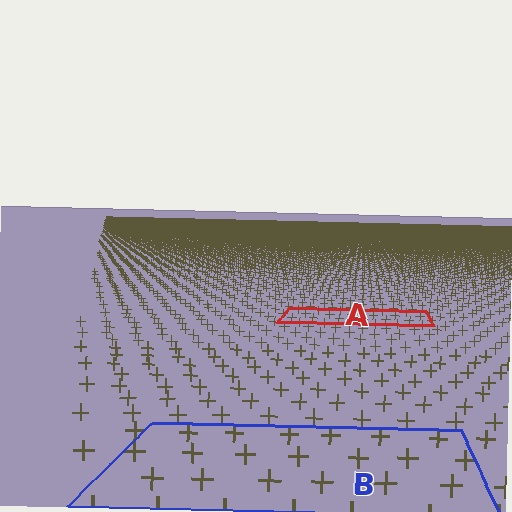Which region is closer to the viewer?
Region B is closer. The texture elements there are larger and more spread out.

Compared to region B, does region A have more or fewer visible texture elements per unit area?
Region A has more texture elements per unit area — they are packed more densely because it is farther away.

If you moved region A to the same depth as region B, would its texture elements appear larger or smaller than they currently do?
They would appear larger. At a closer depth, the same texture elements are projected at a bigger on-screen size.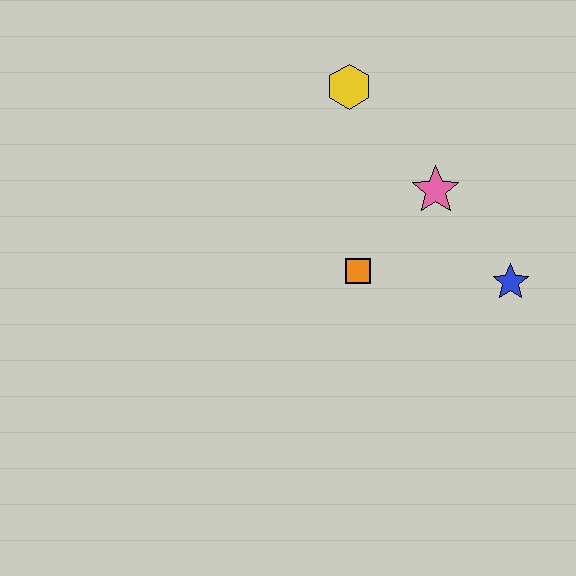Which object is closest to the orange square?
The pink star is closest to the orange square.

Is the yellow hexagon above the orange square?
Yes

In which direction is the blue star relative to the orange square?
The blue star is to the right of the orange square.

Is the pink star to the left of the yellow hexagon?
No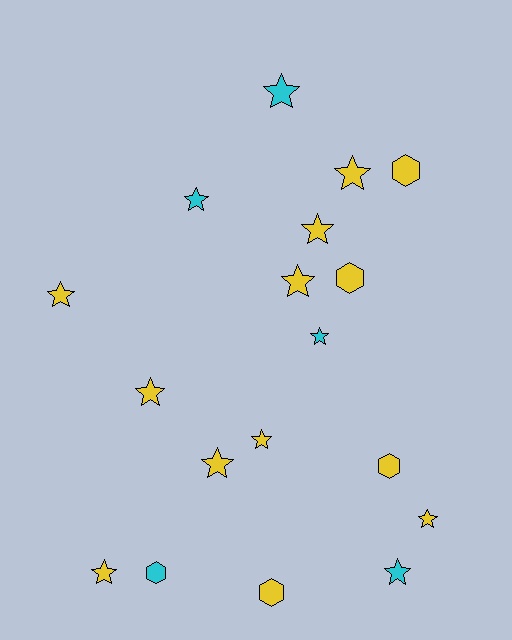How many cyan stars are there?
There are 4 cyan stars.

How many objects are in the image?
There are 18 objects.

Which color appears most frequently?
Yellow, with 13 objects.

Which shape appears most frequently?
Star, with 13 objects.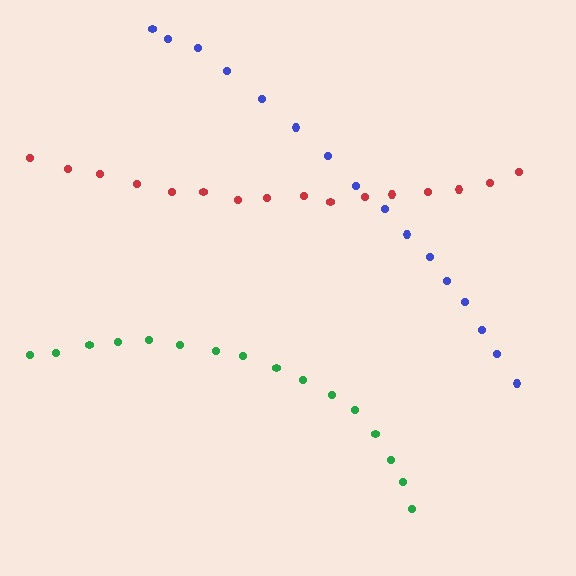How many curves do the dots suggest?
There are 3 distinct paths.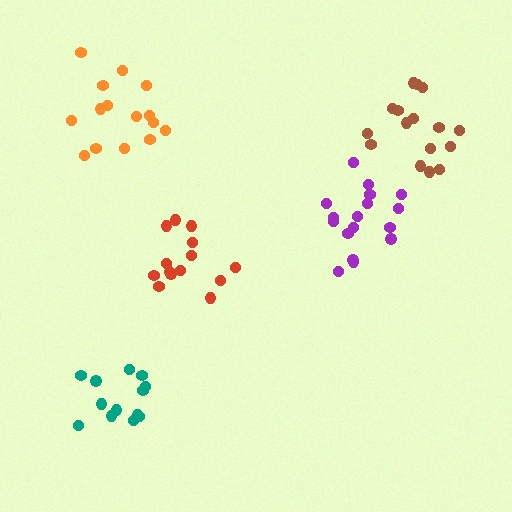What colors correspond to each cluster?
The clusters are colored: teal, red, purple, orange, brown.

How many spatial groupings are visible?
There are 5 spatial groupings.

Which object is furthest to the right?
The brown cluster is rightmost.